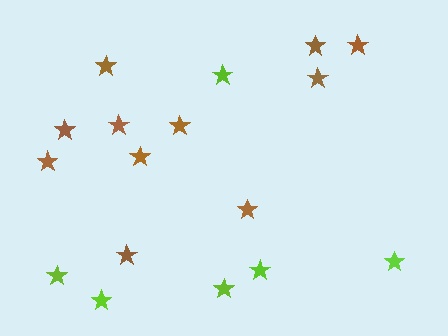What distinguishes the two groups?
There are 2 groups: one group of lime stars (6) and one group of brown stars (11).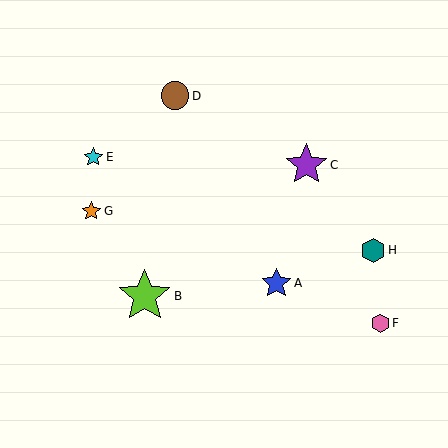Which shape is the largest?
The lime star (labeled B) is the largest.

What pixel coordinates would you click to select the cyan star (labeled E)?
Click at (93, 157) to select the cyan star E.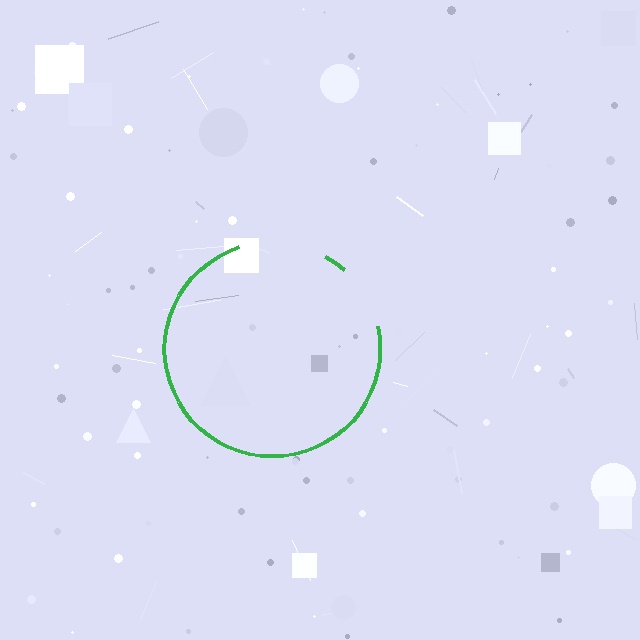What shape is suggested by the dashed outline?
The dashed outline suggests a circle.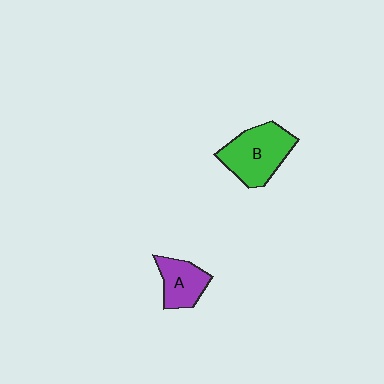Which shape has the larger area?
Shape B (green).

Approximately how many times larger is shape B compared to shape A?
Approximately 1.6 times.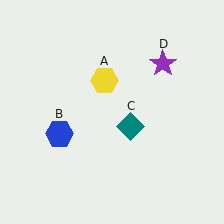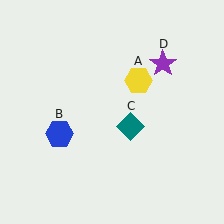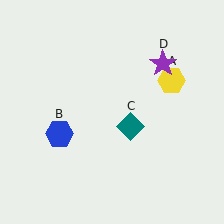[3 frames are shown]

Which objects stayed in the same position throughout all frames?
Blue hexagon (object B) and teal diamond (object C) and purple star (object D) remained stationary.